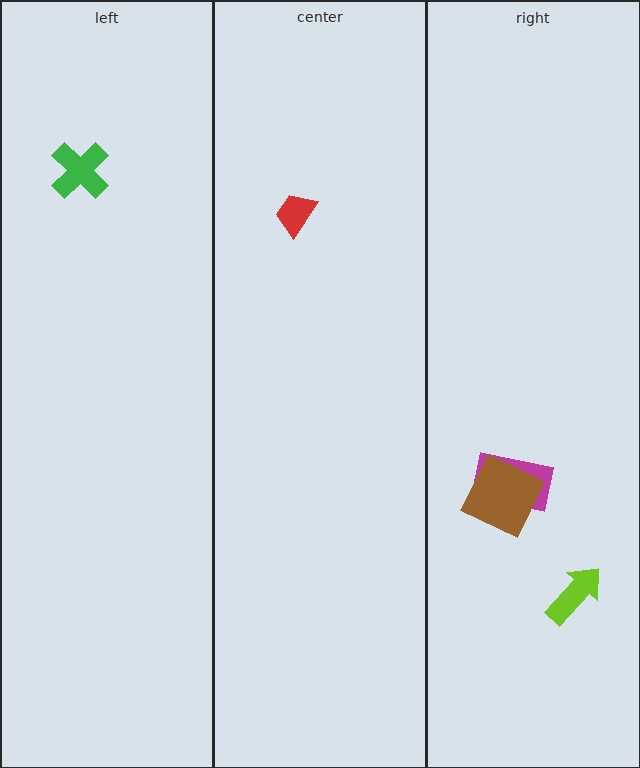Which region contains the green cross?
The left region.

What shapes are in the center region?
The red trapezoid.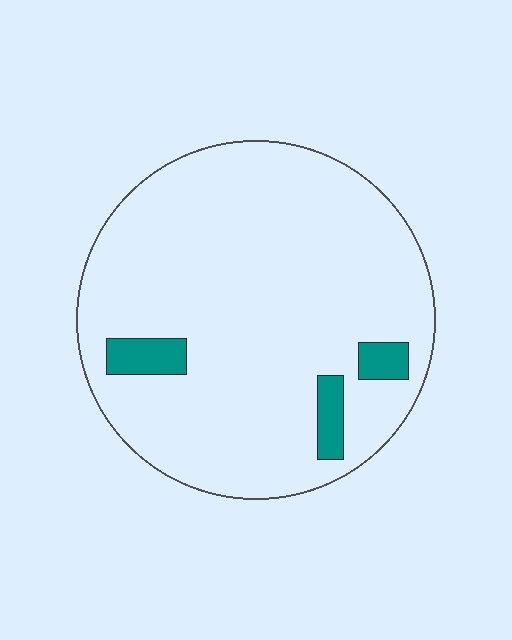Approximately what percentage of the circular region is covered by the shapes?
Approximately 5%.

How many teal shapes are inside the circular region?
3.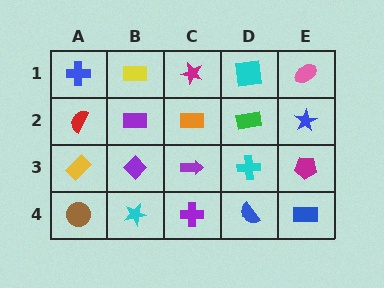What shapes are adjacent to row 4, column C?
A purple arrow (row 3, column C), a cyan star (row 4, column B), a blue semicircle (row 4, column D).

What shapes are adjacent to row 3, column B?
A purple rectangle (row 2, column B), a cyan star (row 4, column B), a yellow rectangle (row 3, column A), a purple arrow (row 3, column C).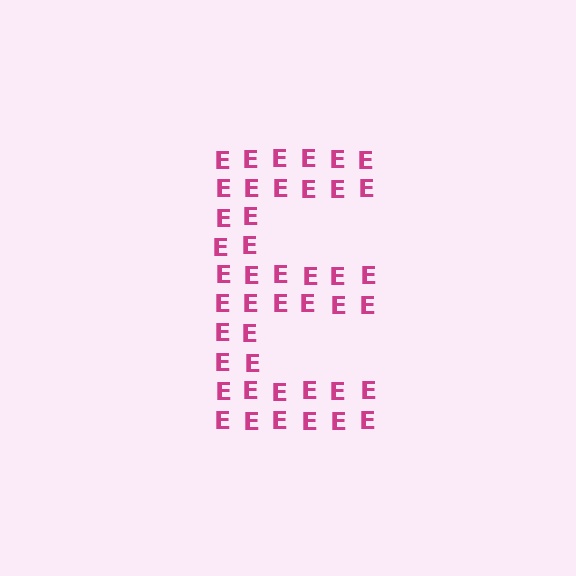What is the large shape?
The large shape is the letter E.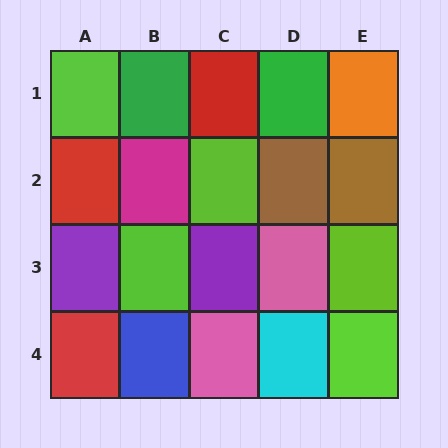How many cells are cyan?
1 cell is cyan.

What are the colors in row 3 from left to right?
Purple, lime, purple, pink, lime.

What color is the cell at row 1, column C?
Red.